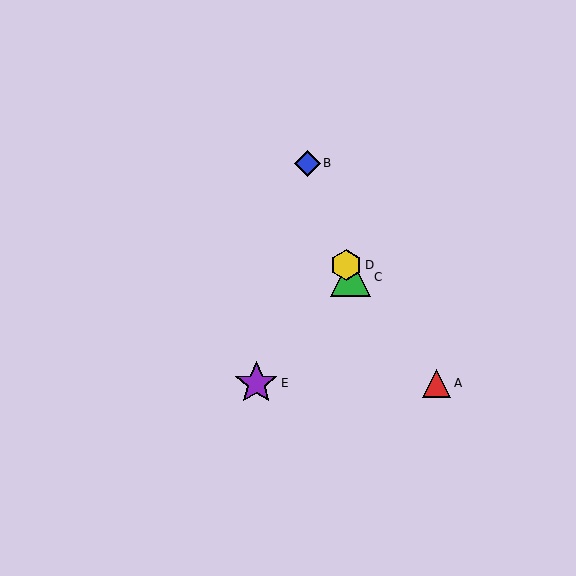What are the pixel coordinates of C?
Object C is at (351, 277).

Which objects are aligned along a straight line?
Objects B, C, D are aligned along a straight line.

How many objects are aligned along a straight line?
3 objects (B, C, D) are aligned along a straight line.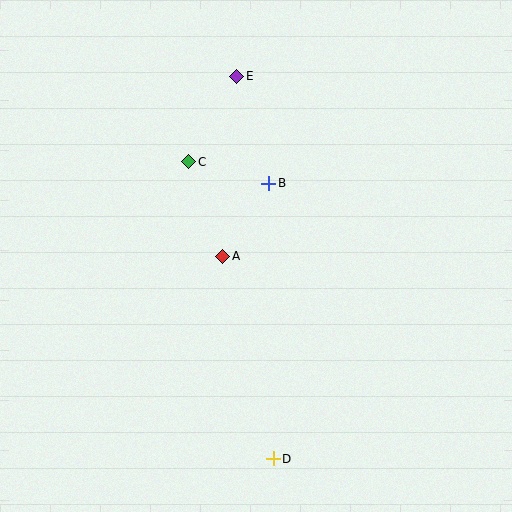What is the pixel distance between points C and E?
The distance between C and E is 98 pixels.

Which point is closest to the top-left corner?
Point C is closest to the top-left corner.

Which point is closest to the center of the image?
Point A at (222, 256) is closest to the center.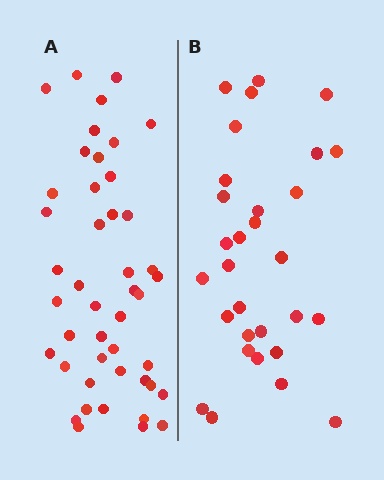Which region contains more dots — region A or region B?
Region A (the left region) has more dots.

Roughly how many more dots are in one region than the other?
Region A has approximately 15 more dots than region B.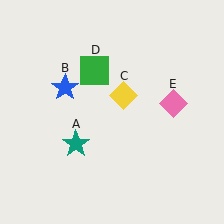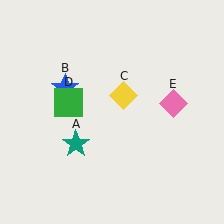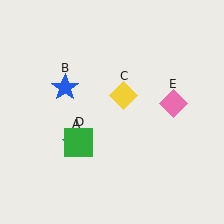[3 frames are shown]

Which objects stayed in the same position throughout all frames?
Teal star (object A) and blue star (object B) and yellow diamond (object C) and pink diamond (object E) remained stationary.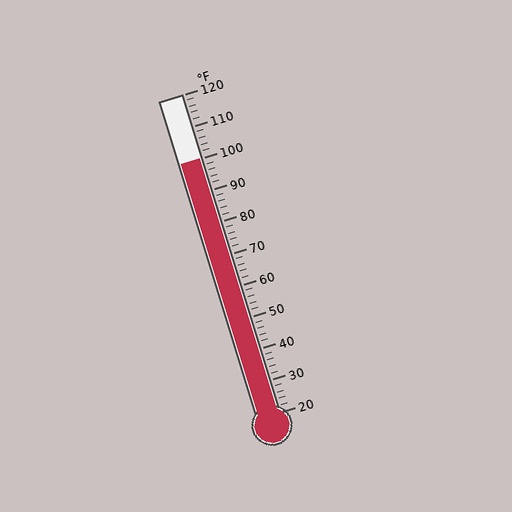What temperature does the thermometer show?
The thermometer shows approximately 100°F.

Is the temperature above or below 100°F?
The temperature is at 100°F.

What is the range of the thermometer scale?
The thermometer scale ranges from 20°F to 120°F.